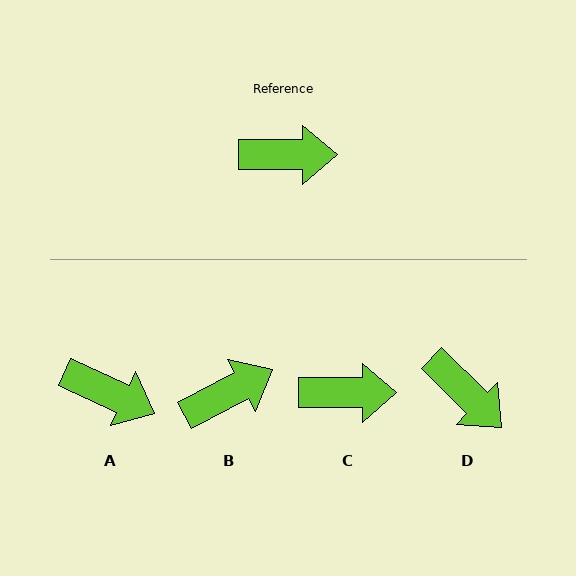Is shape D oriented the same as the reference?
No, it is off by about 45 degrees.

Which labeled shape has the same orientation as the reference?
C.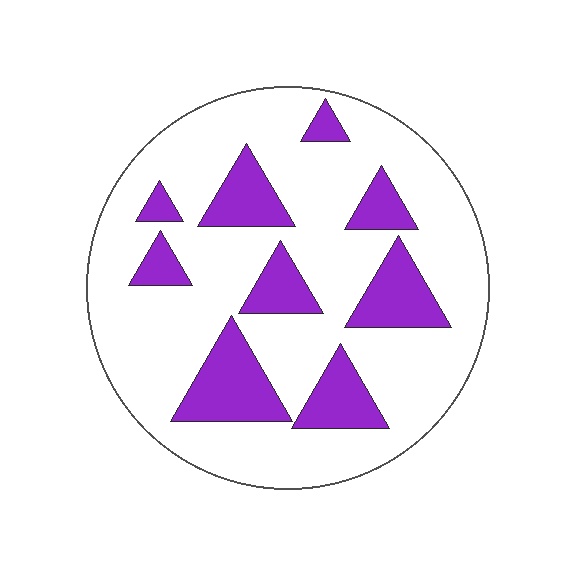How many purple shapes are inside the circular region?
9.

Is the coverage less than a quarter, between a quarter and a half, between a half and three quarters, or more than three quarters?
Less than a quarter.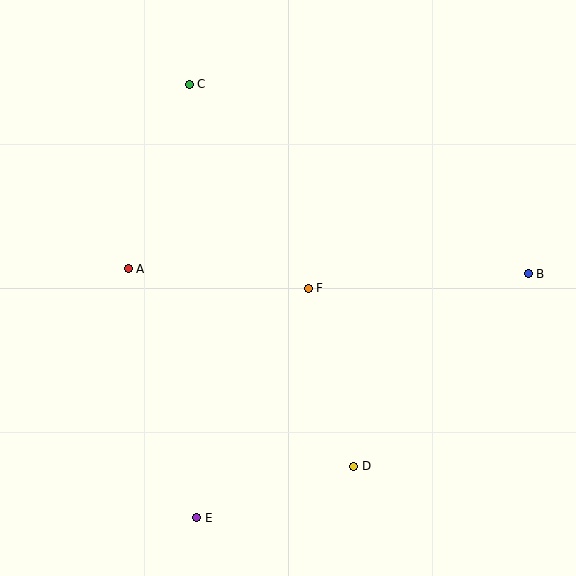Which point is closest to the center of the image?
Point F at (308, 288) is closest to the center.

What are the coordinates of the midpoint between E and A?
The midpoint between E and A is at (163, 393).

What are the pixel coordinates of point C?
Point C is at (189, 84).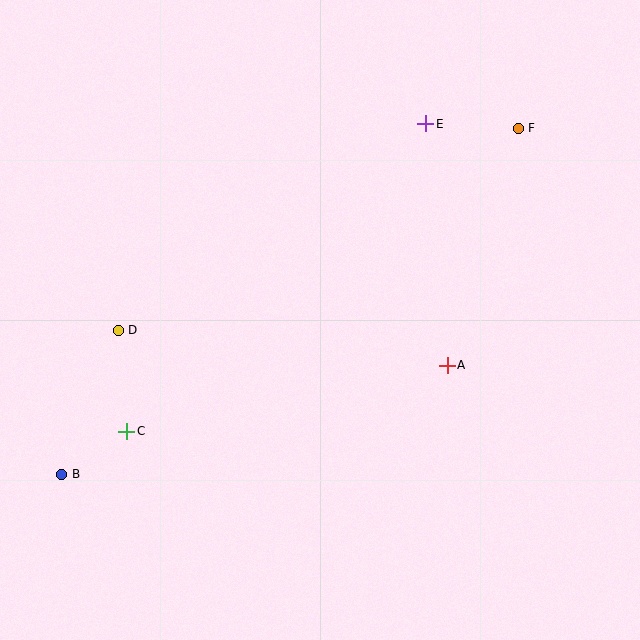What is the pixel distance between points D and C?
The distance between D and C is 102 pixels.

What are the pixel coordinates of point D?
Point D is at (118, 330).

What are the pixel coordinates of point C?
Point C is at (127, 431).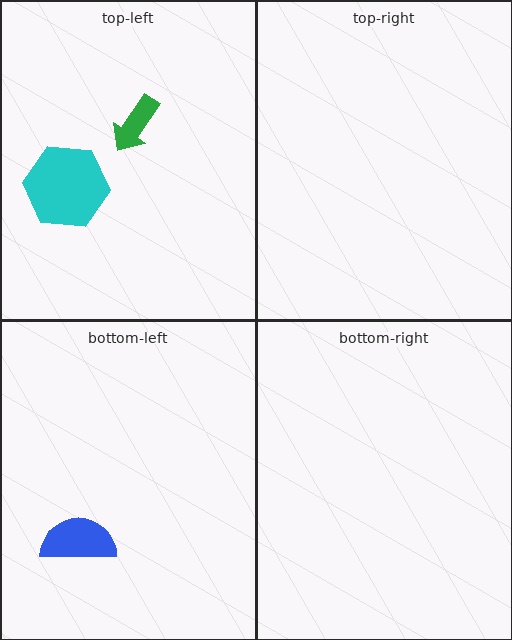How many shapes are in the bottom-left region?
1.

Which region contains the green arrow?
The top-left region.